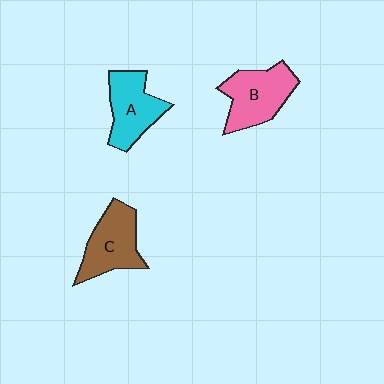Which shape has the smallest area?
Shape A (cyan).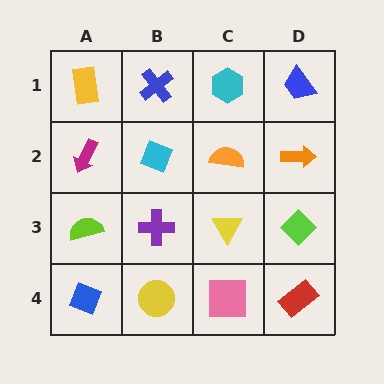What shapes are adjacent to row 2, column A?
A yellow rectangle (row 1, column A), a lime semicircle (row 3, column A), a cyan diamond (row 2, column B).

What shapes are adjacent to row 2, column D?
A blue trapezoid (row 1, column D), a lime diamond (row 3, column D), an orange semicircle (row 2, column C).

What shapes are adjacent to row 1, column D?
An orange arrow (row 2, column D), a cyan hexagon (row 1, column C).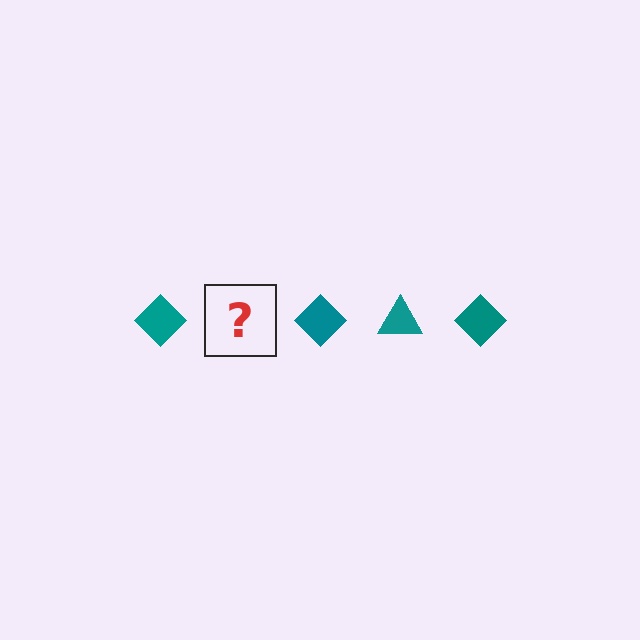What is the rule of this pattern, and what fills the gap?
The rule is that the pattern cycles through diamond, triangle shapes in teal. The gap should be filled with a teal triangle.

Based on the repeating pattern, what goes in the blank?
The blank should be a teal triangle.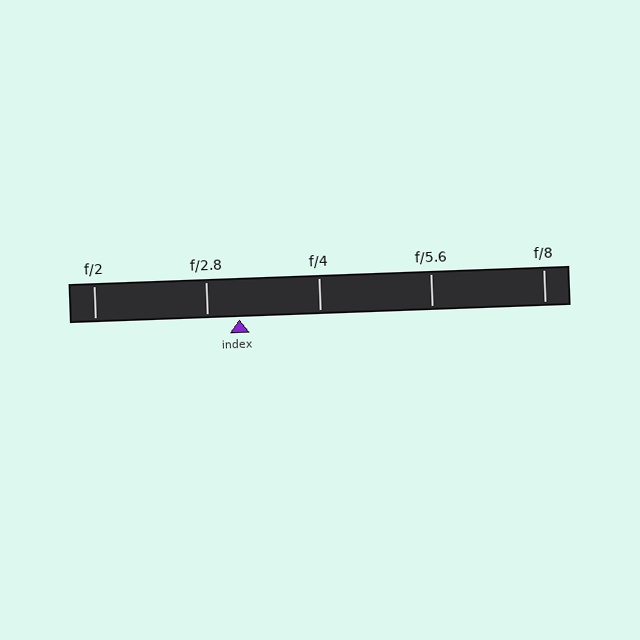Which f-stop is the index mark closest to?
The index mark is closest to f/2.8.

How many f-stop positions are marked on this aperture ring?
There are 5 f-stop positions marked.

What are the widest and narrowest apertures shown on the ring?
The widest aperture shown is f/2 and the narrowest is f/8.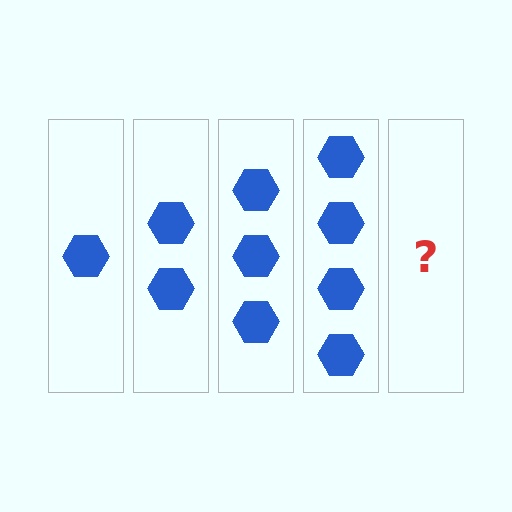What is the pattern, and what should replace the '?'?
The pattern is that each step adds one more hexagon. The '?' should be 5 hexagons.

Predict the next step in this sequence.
The next step is 5 hexagons.